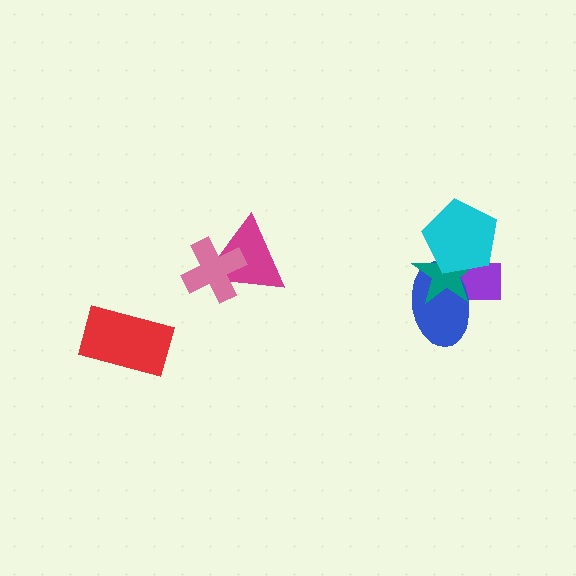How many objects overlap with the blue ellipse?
3 objects overlap with the blue ellipse.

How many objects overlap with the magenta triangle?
1 object overlaps with the magenta triangle.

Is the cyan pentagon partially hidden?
No, no other shape covers it.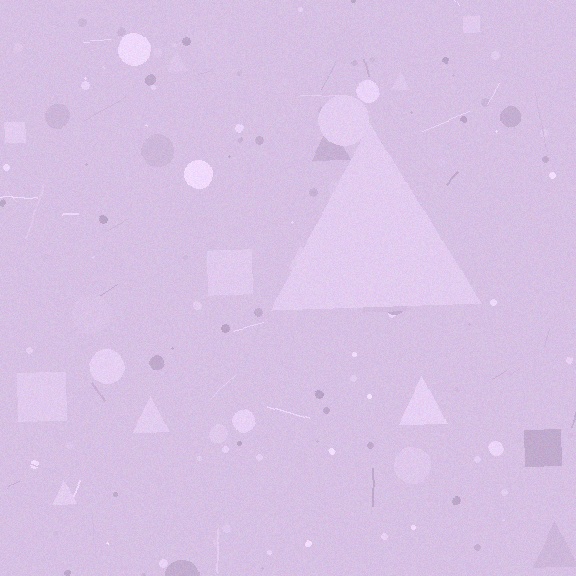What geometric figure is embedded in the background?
A triangle is embedded in the background.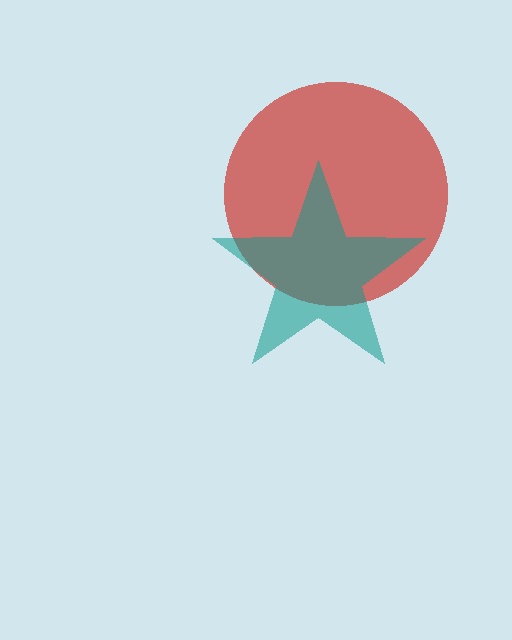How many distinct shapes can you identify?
There are 2 distinct shapes: a red circle, a teal star.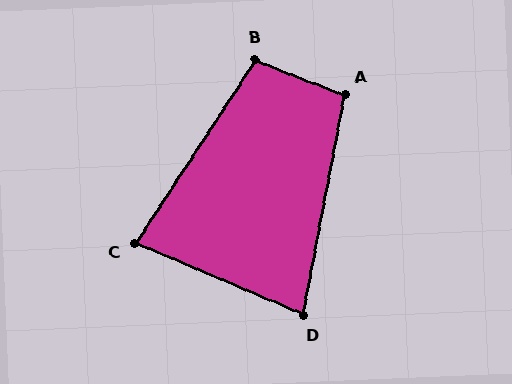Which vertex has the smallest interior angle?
D, at approximately 78 degrees.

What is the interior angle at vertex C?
Approximately 80 degrees (acute).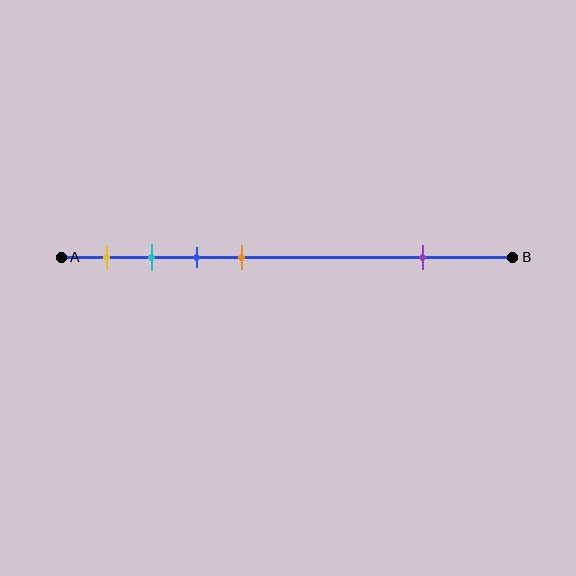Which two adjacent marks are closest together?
The cyan and blue marks are the closest adjacent pair.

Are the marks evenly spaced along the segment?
No, the marks are not evenly spaced.